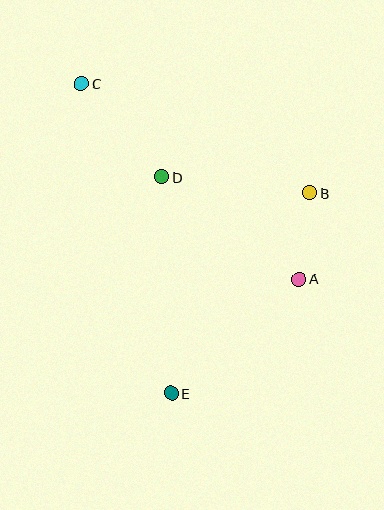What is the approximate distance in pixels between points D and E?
The distance between D and E is approximately 216 pixels.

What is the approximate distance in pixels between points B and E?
The distance between B and E is approximately 243 pixels.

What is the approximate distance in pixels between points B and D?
The distance between B and D is approximately 148 pixels.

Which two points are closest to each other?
Points A and B are closest to each other.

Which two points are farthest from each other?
Points C and E are farthest from each other.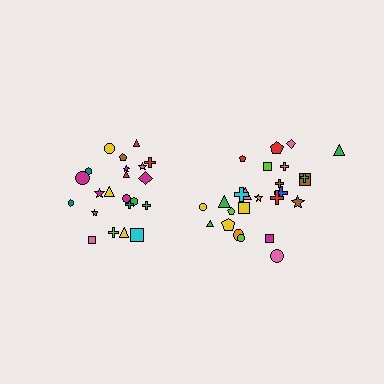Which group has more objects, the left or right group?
The right group.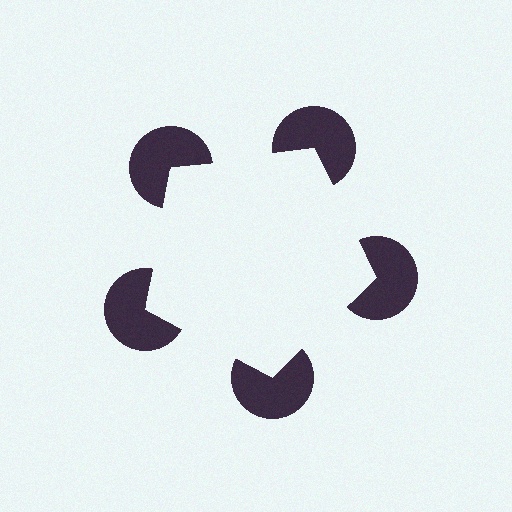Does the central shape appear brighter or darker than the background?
It typically appears slightly brighter than the background, even though no actual brightness change is drawn.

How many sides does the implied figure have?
5 sides.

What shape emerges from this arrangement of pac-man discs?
An illusory pentagon — its edges are inferred from the aligned wedge cuts in the pac-man discs, not physically drawn.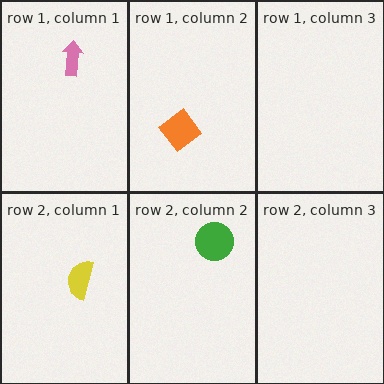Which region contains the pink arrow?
The row 1, column 1 region.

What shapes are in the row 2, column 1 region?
The yellow semicircle.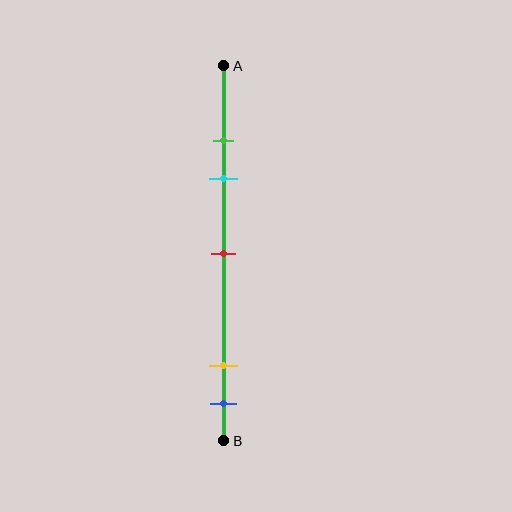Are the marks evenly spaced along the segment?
No, the marks are not evenly spaced.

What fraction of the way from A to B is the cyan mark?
The cyan mark is approximately 30% (0.3) of the way from A to B.